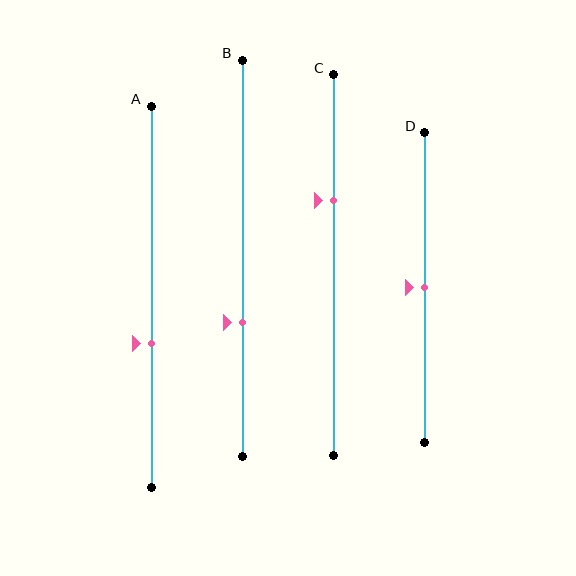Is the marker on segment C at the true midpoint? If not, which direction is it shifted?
No, the marker on segment C is shifted upward by about 17% of the segment length.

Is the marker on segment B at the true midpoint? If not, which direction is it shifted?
No, the marker on segment B is shifted downward by about 16% of the segment length.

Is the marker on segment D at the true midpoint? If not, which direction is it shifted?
Yes, the marker on segment D is at the true midpoint.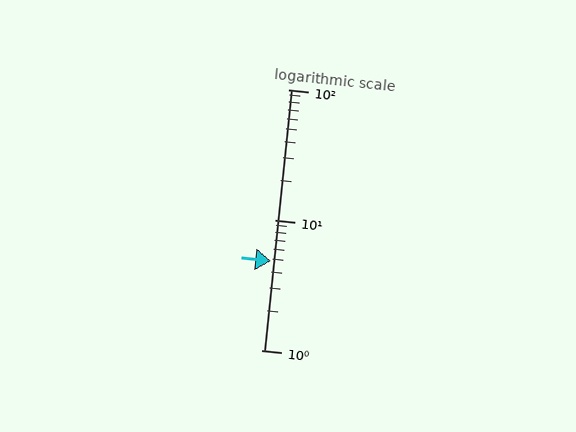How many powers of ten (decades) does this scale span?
The scale spans 2 decades, from 1 to 100.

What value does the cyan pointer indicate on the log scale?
The pointer indicates approximately 4.8.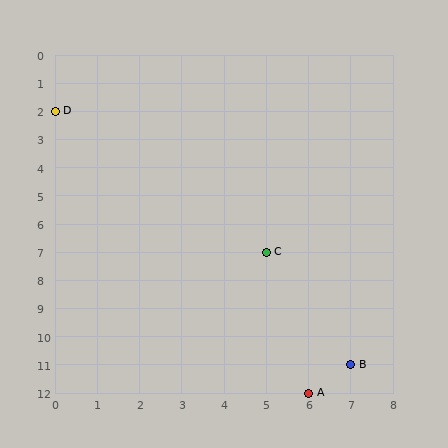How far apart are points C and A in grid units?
Points C and A are 1 column and 5 rows apart (about 5.1 grid units diagonally).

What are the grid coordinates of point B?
Point B is at grid coordinates (7, 11).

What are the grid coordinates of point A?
Point A is at grid coordinates (6, 12).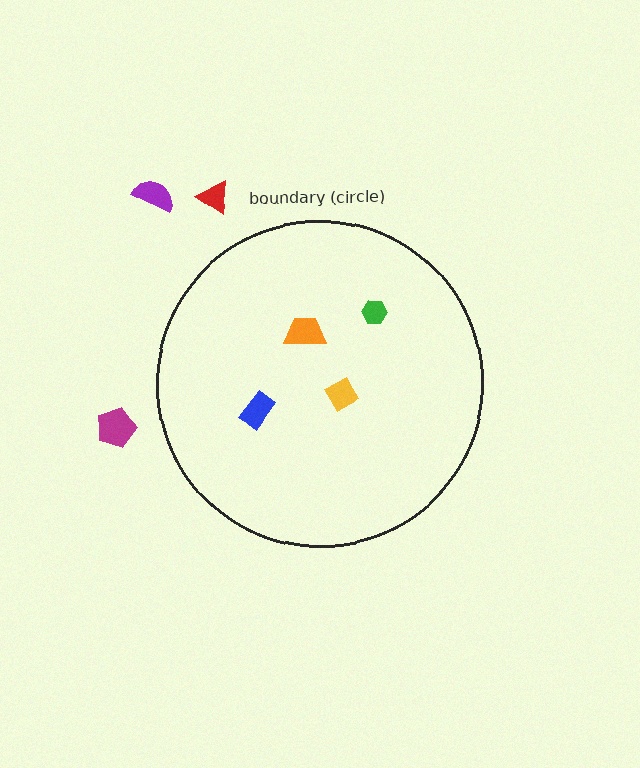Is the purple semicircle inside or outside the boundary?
Outside.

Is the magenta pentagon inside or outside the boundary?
Outside.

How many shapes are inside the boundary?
4 inside, 3 outside.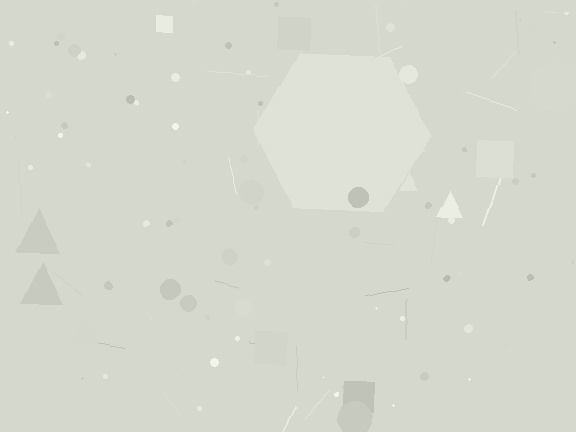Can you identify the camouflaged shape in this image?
The camouflaged shape is a hexagon.